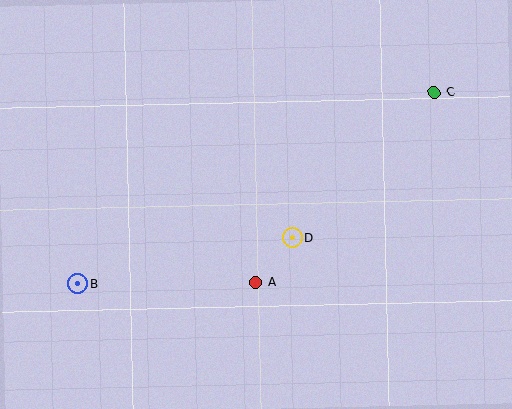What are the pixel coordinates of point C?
Point C is at (434, 92).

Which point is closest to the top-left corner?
Point B is closest to the top-left corner.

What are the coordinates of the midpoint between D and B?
The midpoint between D and B is at (185, 261).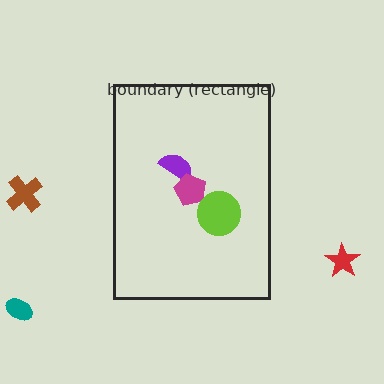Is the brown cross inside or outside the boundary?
Outside.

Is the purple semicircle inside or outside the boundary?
Inside.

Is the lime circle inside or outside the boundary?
Inside.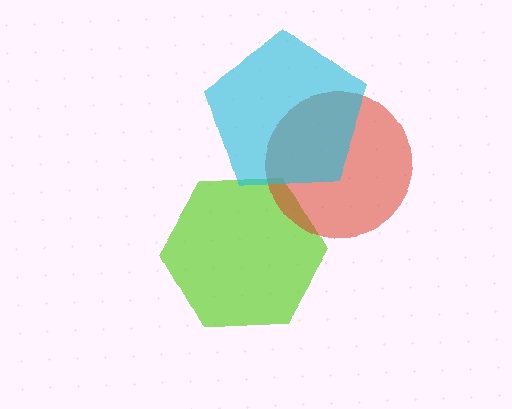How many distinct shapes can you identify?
There are 3 distinct shapes: a lime hexagon, a red circle, a cyan pentagon.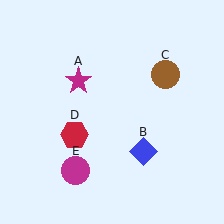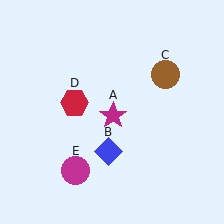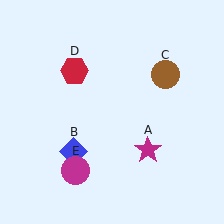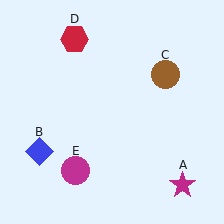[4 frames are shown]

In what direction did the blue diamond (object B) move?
The blue diamond (object B) moved left.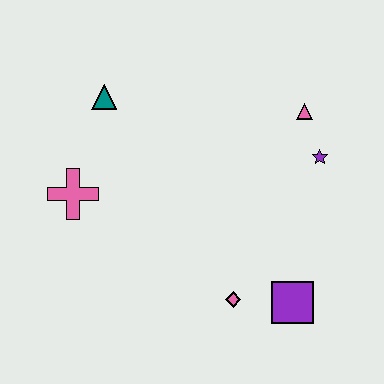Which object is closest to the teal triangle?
The pink cross is closest to the teal triangle.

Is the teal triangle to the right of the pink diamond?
No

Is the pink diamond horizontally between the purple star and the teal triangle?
Yes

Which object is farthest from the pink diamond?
The teal triangle is farthest from the pink diamond.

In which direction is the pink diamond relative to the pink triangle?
The pink diamond is below the pink triangle.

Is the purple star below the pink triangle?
Yes